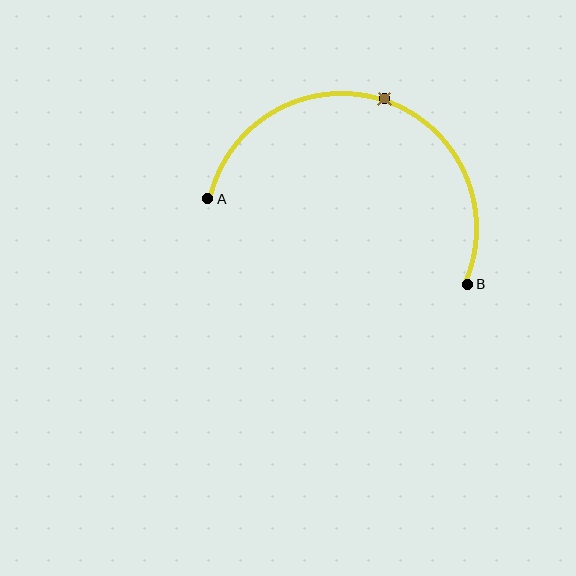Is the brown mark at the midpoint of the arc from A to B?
Yes. The brown mark lies on the arc at equal arc-length from both A and B — it is the arc midpoint.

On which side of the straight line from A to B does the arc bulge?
The arc bulges above the straight line connecting A and B.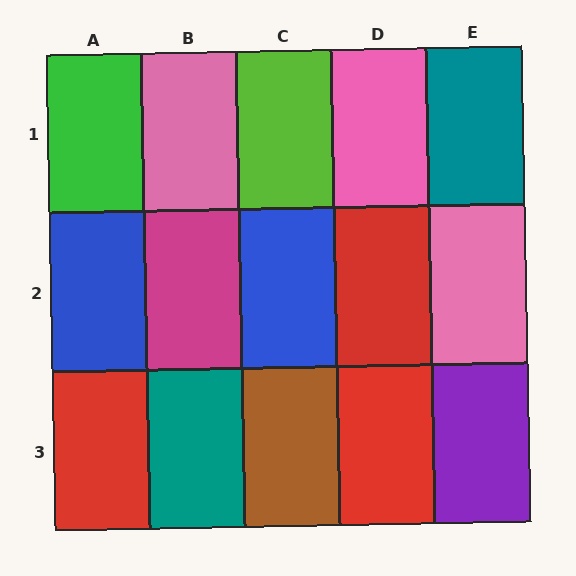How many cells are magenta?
1 cell is magenta.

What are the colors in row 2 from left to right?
Blue, magenta, blue, red, pink.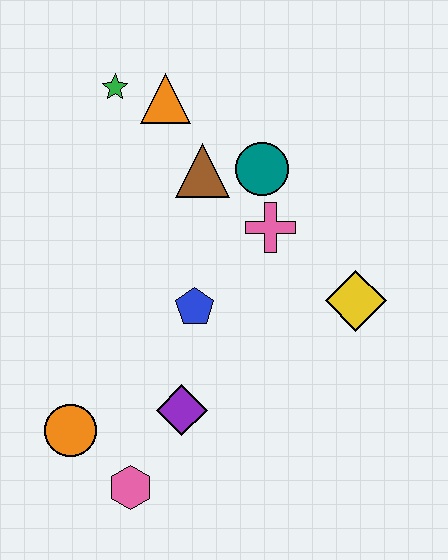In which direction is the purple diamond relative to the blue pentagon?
The purple diamond is below the blue pentagon.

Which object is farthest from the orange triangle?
The pink hexagon is farthest from the orange triangle.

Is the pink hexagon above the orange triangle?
No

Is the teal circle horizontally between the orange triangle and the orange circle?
No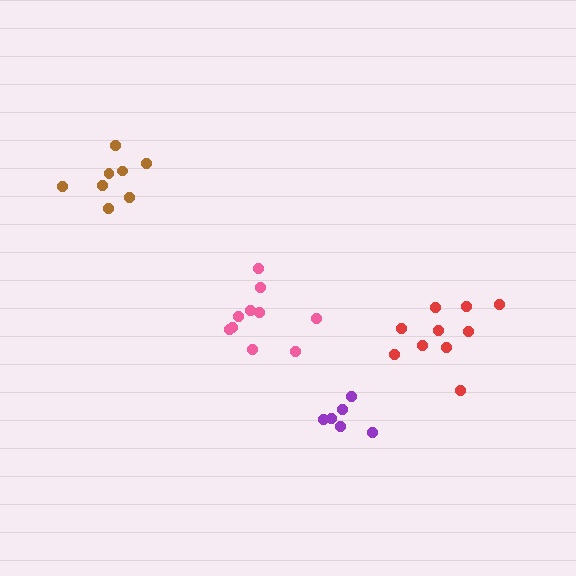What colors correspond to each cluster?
The clusters are colored: red, brown, pink, purple.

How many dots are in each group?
Group 1: 10 dots, Group 2: 8 dots, Group 3: 10 dots, Group 4: 6 dots (34 total).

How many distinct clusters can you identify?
There are 4 distinct clusters.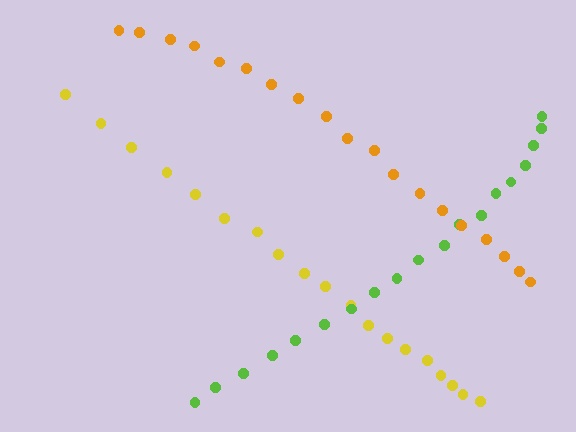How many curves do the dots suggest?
There are 3 distinct paths.